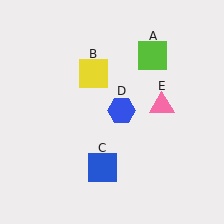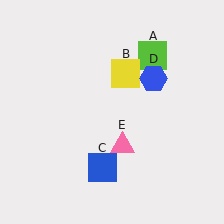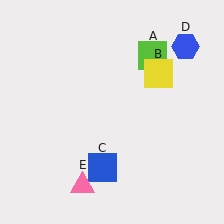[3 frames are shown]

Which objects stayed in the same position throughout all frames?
Lime square (object A) and blue square (object C) remained stationary.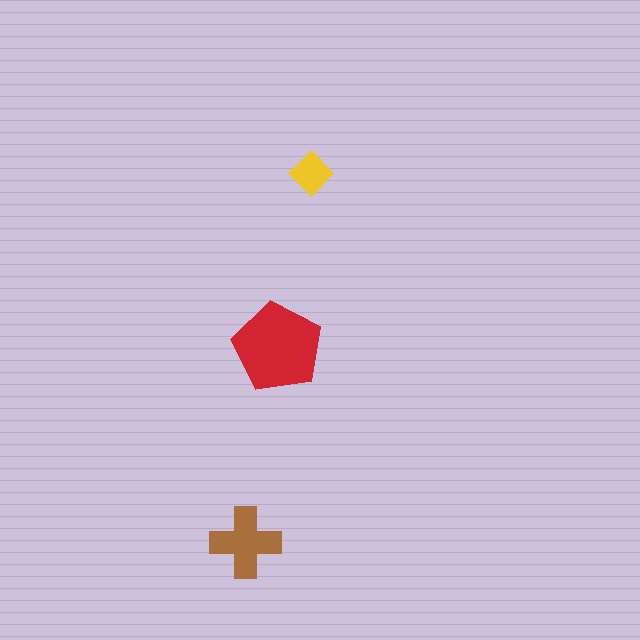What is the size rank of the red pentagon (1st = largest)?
1st.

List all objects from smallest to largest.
The yellow diamond, the brown cross, the red pentagon.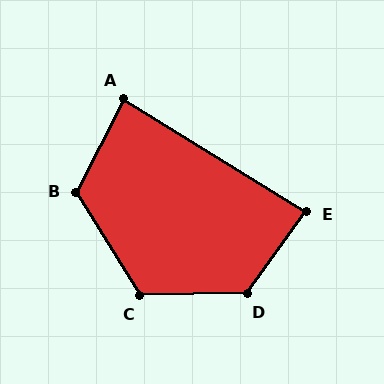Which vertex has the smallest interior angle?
A, at approximately 85 degrees.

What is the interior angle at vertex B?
Approximately 122 degrees (obtuse).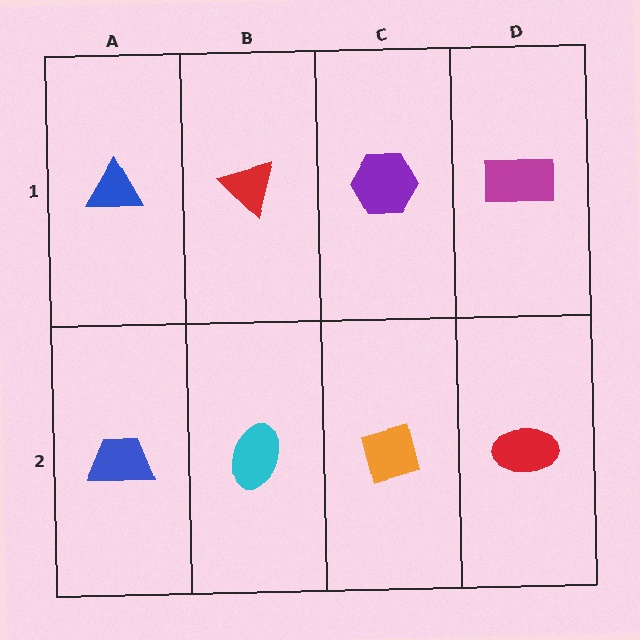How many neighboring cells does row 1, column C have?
3.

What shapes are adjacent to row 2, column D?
A magenta rectangle (row 1, column D), an orange square (row 2, column C).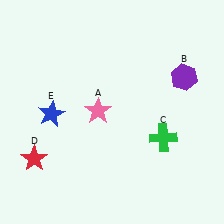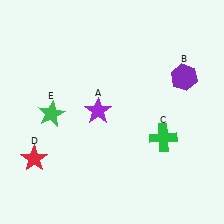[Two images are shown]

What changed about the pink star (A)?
In Image 1, A is pink. In Image 2, it changed to purple.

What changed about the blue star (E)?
In Image 1, E is blue. In Image 2, it changed to green.